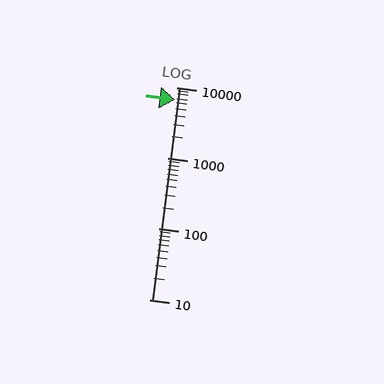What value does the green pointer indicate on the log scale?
The pointer indicates approximately 6600.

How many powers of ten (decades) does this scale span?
The scale spans 3 decades, from 10 to 10000.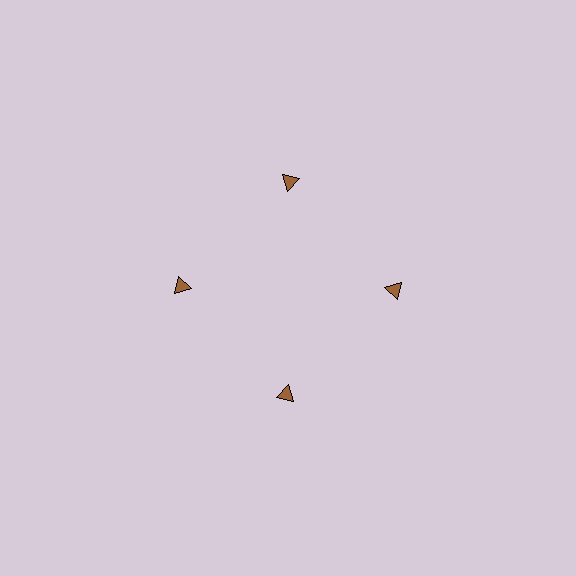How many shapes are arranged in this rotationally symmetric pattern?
There are 4 shapes, arranged in 4 groups of 1.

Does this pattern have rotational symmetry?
Yes, this pattern has 4-fold rotational symmetry. It looks the same after rotating 90 degrees around the center.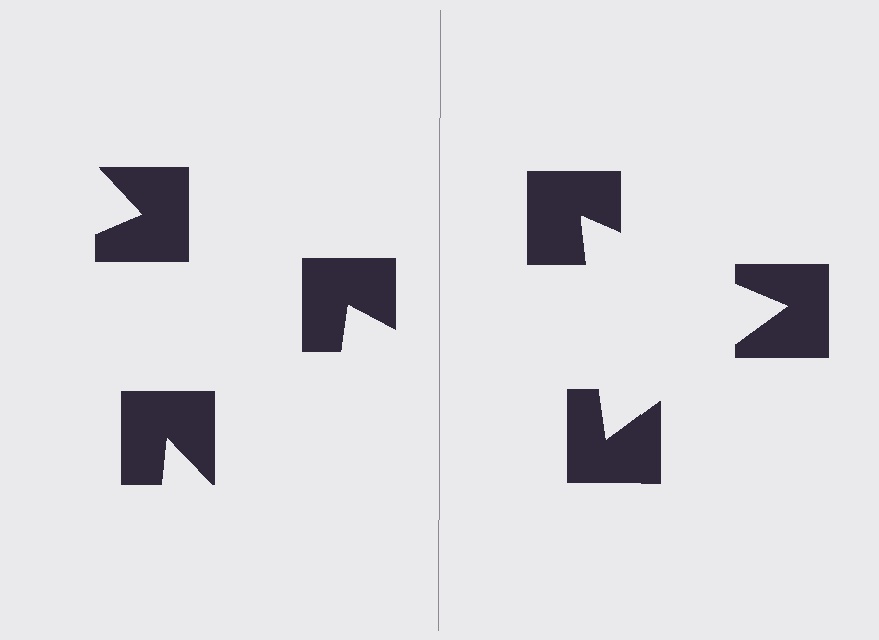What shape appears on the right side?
An illusory triangle.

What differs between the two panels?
The notched squares are positioned identically on both sides; only the wedge orientations differ. On the right they align to a triangle; on the left they are misaligned.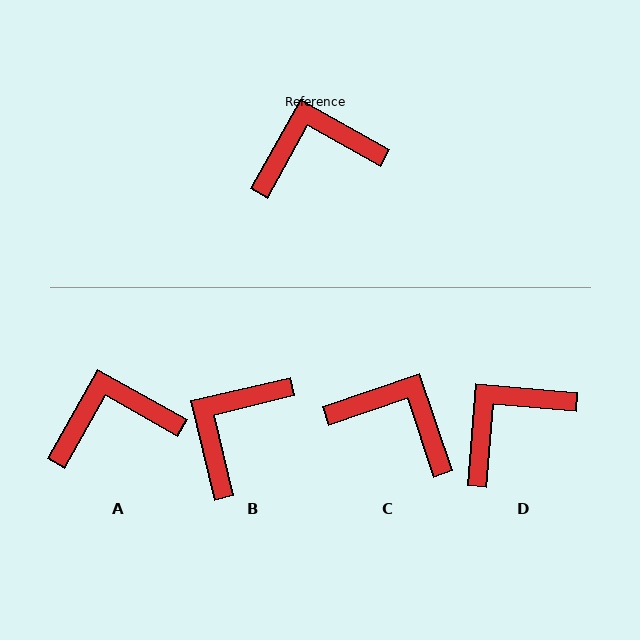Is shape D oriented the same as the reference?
No, it is off by about 24 degrees.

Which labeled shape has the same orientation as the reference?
A.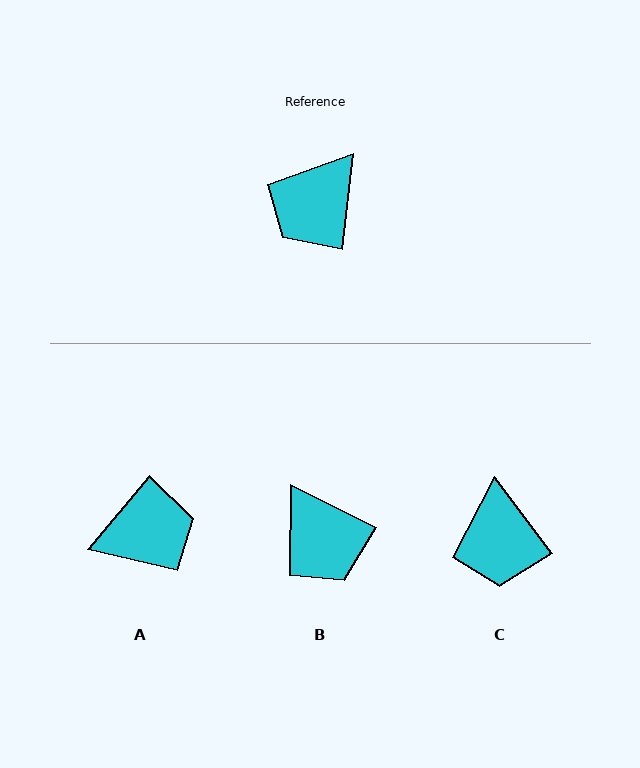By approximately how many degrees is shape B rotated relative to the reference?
Approximately 70 degrees counter-clockwise.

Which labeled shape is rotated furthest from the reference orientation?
A, about 147 degrees away.